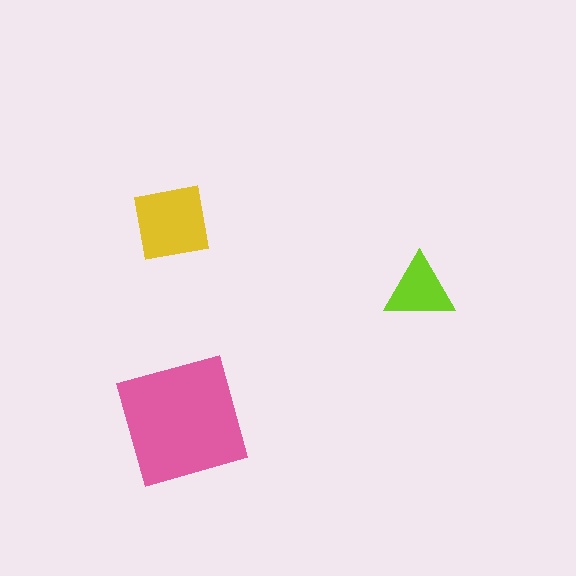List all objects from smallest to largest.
The lime triangle, the yellow square, the pink square.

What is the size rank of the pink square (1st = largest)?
1st.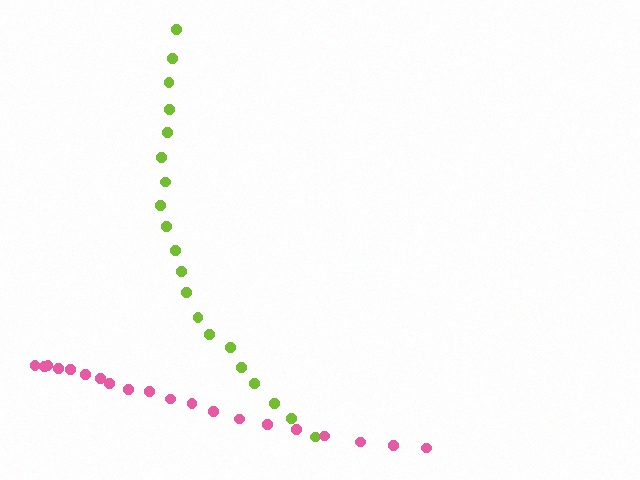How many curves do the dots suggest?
There are 2 distinct paths.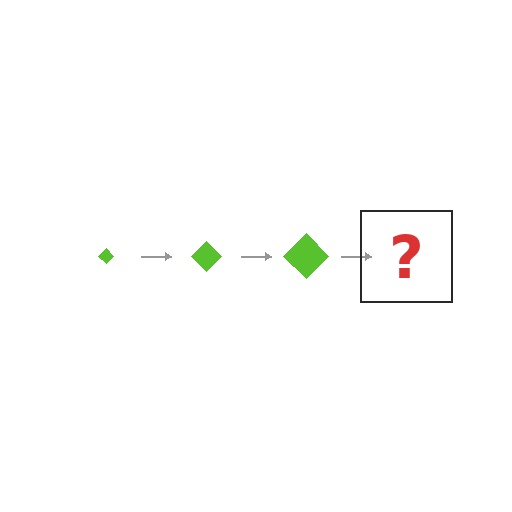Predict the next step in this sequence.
The next step is a lime diamond, larger than the previous one.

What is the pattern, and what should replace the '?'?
The pattern is that the diamond gets progressively larger each step. The '?' should be a lime diamond, larger than the previous one.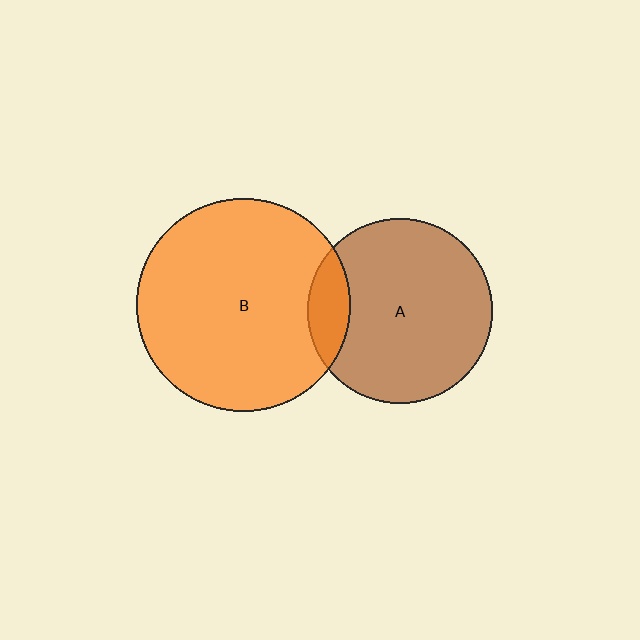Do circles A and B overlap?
Yes.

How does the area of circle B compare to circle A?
Approximately 1.3 times.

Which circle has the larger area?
Circle B (orange).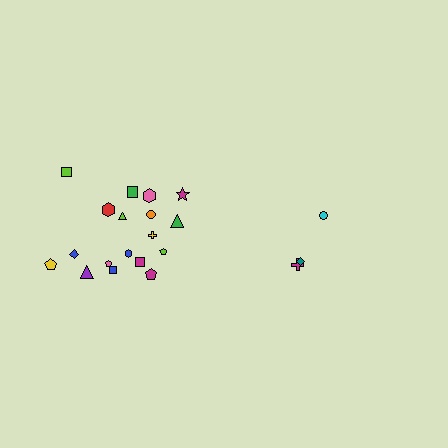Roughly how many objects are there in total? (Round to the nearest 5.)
Roughly 20 objects in total.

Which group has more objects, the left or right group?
The left group.